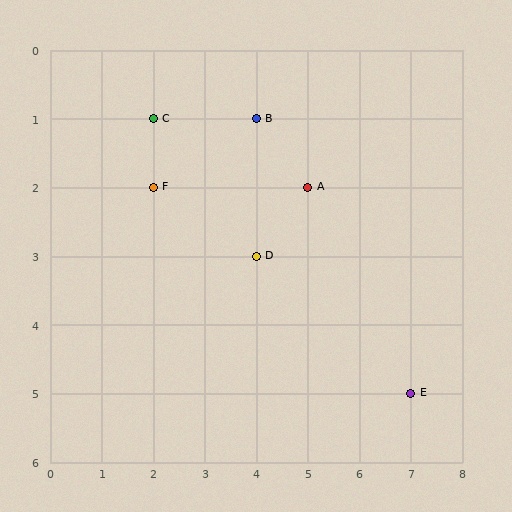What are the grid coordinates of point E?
Point E is at grid coordinates (7, 5).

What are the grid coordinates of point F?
Point F is at grid coordinates (2, 2).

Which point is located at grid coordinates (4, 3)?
Point D is at (4, 3).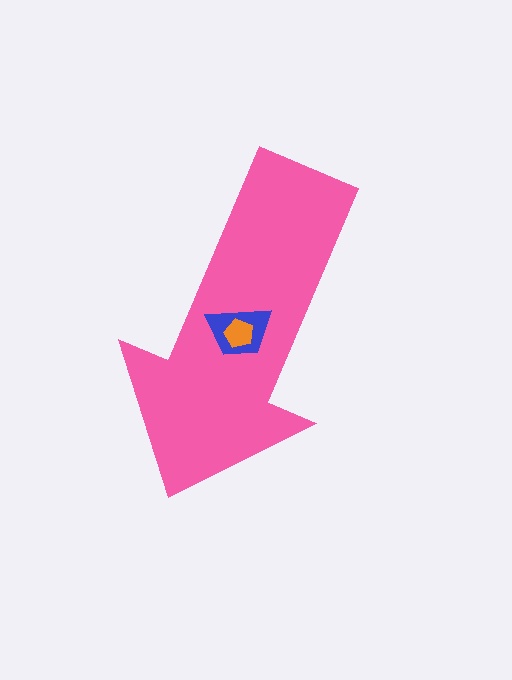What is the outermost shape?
The pink arrow.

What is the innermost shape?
The orange pentagon.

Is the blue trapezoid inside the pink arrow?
Yes.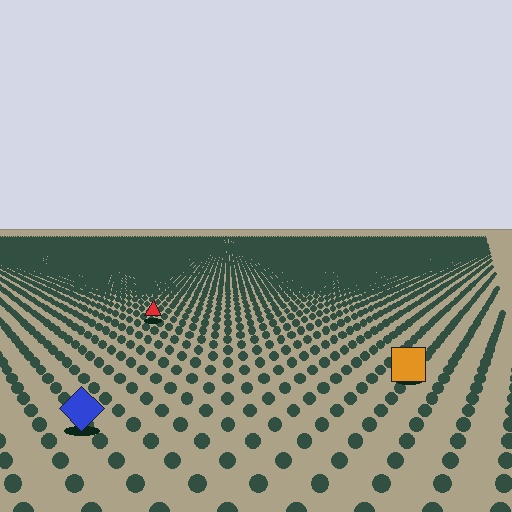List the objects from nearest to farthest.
From nearest to farthest: the blue diamond, the orange square, the red triangle.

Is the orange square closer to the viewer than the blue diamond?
No. The blue diamond is closer — you can tell from the texture gradient: the ground texture is coarser near it.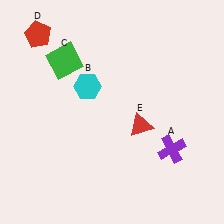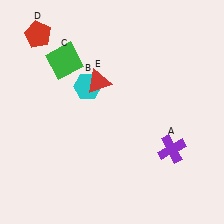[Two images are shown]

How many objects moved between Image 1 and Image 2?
1 object moved between the two images.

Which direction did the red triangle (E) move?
The red triangle (E) moved up.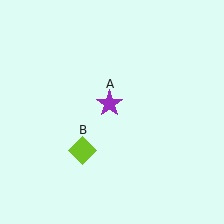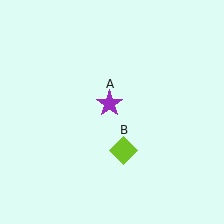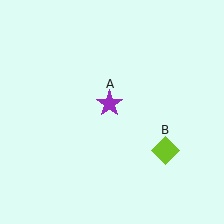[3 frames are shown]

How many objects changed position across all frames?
1 object changed position: lime diamond (object B).